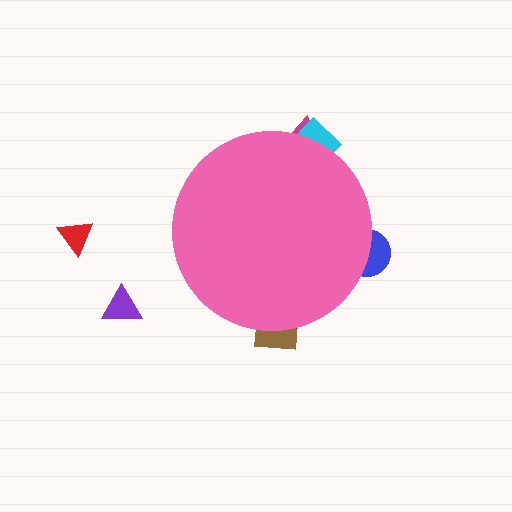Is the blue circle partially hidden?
Yes, the blue circle is partially hidden behind the pink circle.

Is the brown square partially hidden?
Yes, the brown square is partially hidden behind the pink circle.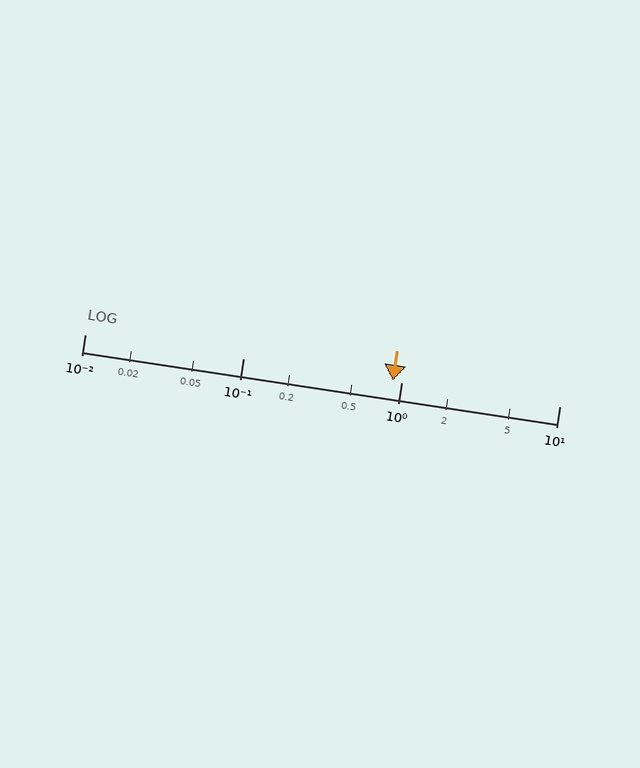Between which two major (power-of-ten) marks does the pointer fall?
The pointer is between 0.1 and 1.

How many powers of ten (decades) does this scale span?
The scale spans 3 decades, from 0.01 to 10.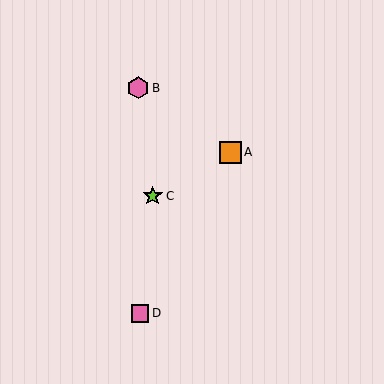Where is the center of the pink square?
The center of the pink square is at (140, 313).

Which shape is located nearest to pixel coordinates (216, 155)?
The orange square (labeled A) at (230, 152) is nearest to that location.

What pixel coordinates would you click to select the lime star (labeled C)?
Click at (153, 196) to select the lime star C.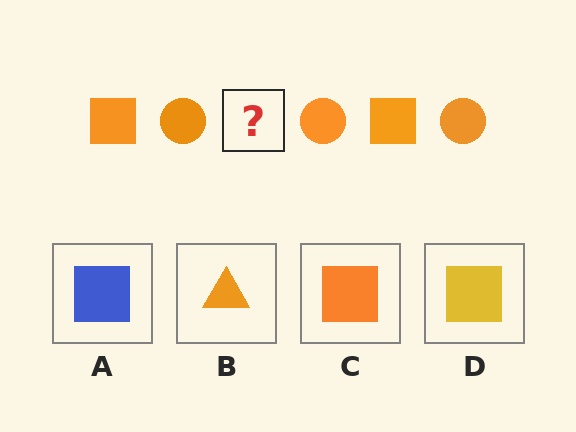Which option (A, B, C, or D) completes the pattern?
C.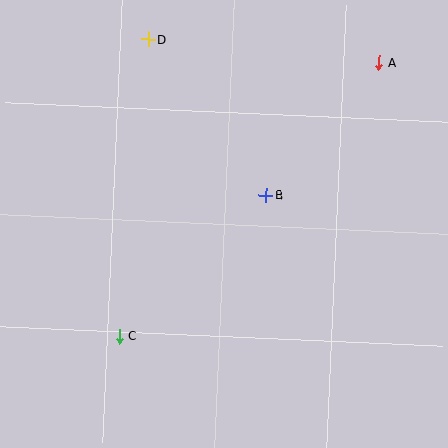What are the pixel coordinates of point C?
Point C is at (119, 336).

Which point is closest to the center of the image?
Point B at (266, 195) is closest to the center.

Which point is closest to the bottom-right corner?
Point B is closest to the bottom-right corner.